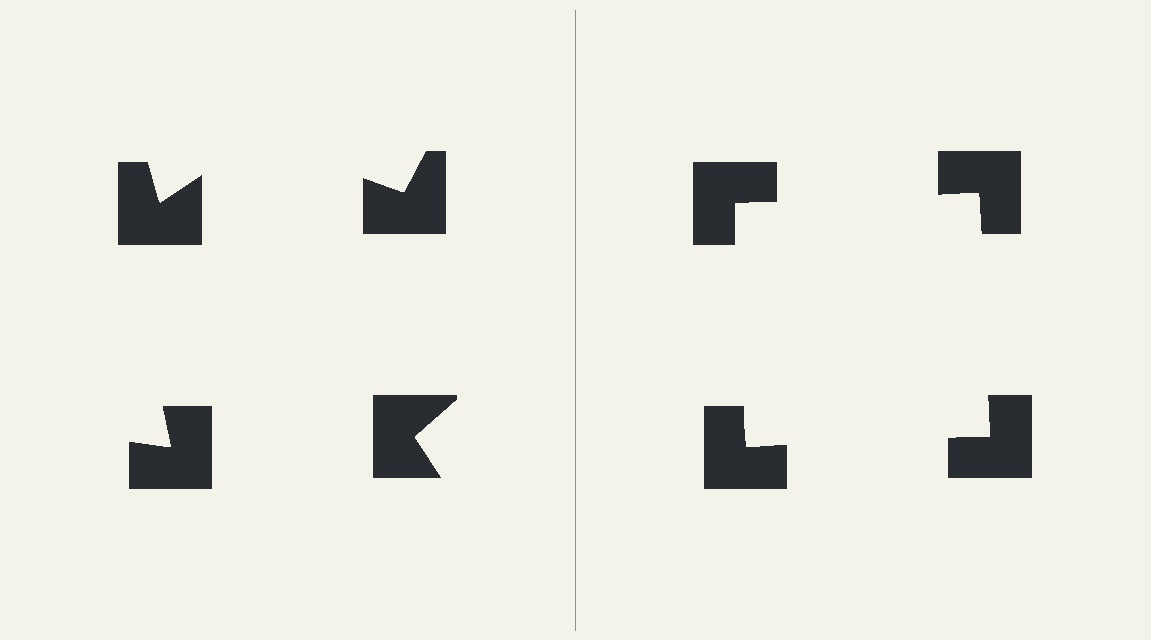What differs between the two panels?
The notched squares are positioned identically on both sides; only the wedge orientations differ. On the right they align to a square; on the left they are misaligned.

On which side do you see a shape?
An illusory square appears on the right side. On the left side the wedge cuts are rotated, so no coherent shape forms.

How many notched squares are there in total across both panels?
8 — 4 on each side.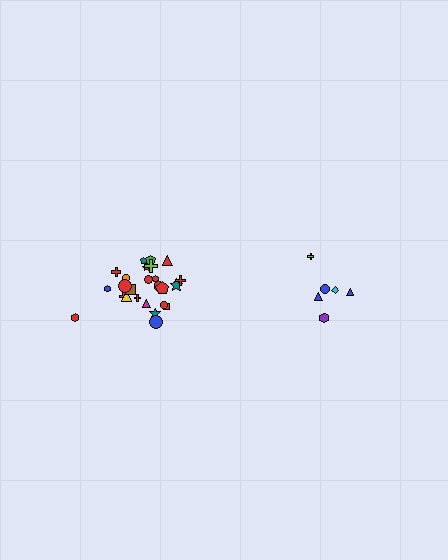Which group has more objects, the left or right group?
The left group.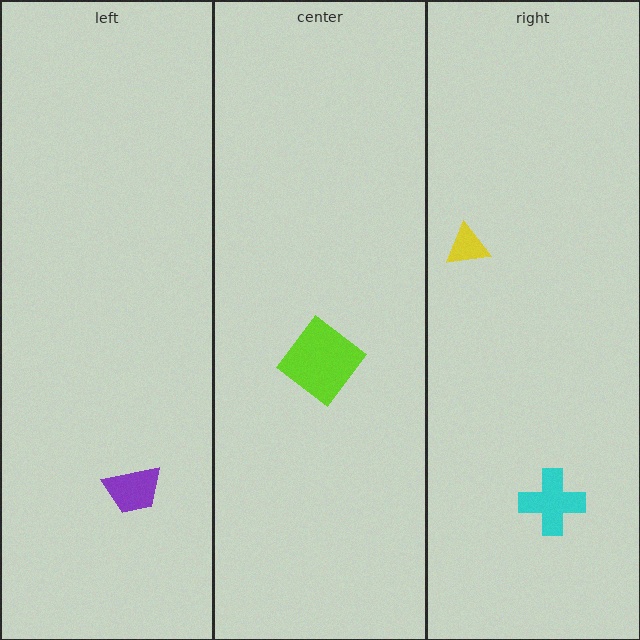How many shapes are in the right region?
2.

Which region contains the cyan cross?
The right region.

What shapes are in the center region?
The lime diamond.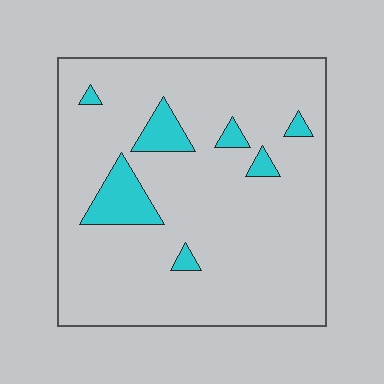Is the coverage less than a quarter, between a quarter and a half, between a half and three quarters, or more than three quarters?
Less than a quarter.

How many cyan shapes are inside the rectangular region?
7.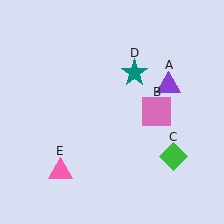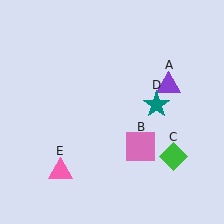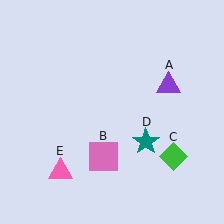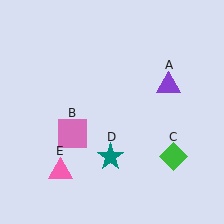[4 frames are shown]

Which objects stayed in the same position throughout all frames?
Purple triangle (object A) and green diamond (object C) and pink triangle (object E) remained stationary.